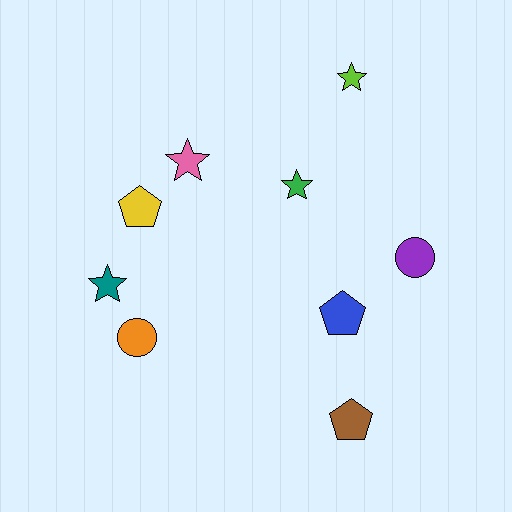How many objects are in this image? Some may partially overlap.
There are 9 objects.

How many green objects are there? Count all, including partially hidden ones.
There is 1 green object.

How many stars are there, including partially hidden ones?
There are 4 stars.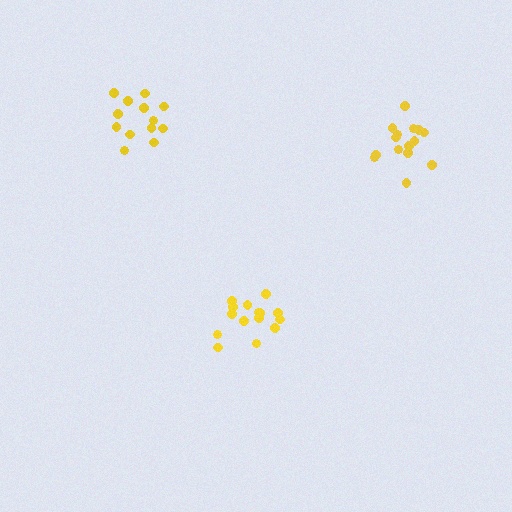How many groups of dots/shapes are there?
There are 3 groups.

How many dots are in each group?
Group 1: 16 dots, Group 2: 15 dots, Group 3: 13 dots (44 total).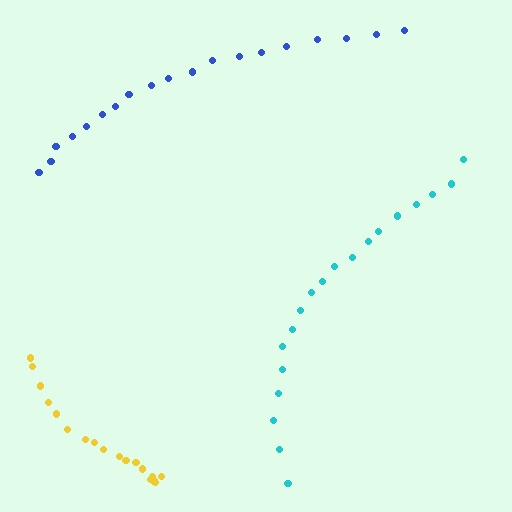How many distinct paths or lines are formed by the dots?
There are 3 distinct paths.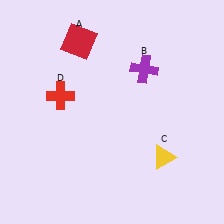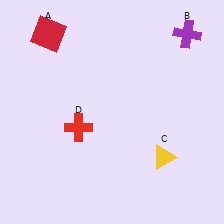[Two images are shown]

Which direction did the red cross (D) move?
The red cross (D) moved down.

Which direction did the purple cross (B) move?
The purple cross (B) moved right.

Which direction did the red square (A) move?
The red square (A) moved left.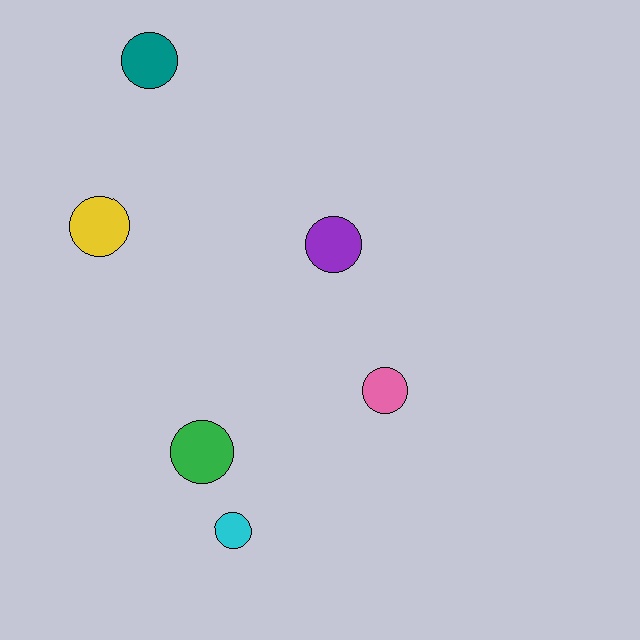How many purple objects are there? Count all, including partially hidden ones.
There is 1 purple object.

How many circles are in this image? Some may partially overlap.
There are 6 circles.